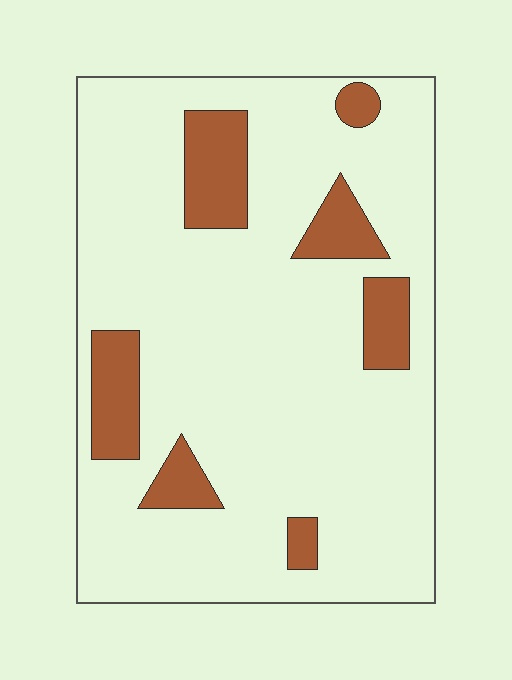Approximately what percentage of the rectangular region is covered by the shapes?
Approximately 15%.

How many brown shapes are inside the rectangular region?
7.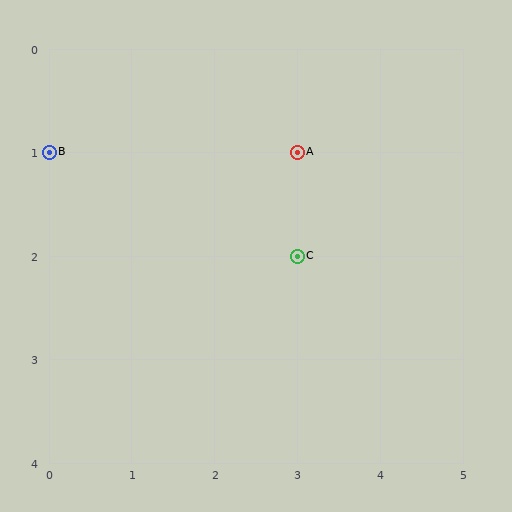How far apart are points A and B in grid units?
Points A and B are 3 columns apart.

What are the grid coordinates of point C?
Point C is at grid coordinates (3, 2).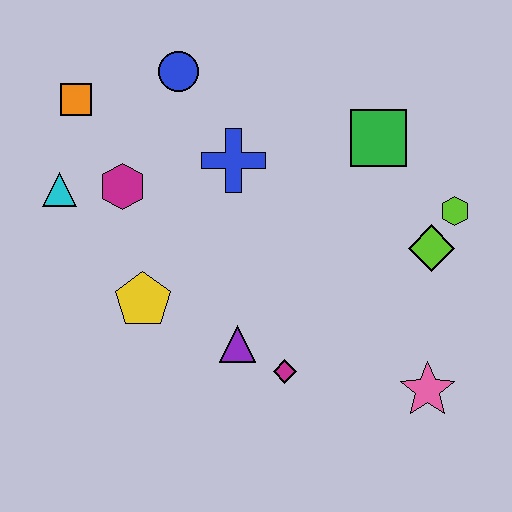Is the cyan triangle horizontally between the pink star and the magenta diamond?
No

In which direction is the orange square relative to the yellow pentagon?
The orange square is above the yellow pentagon.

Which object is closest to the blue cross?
The blue circle is closest to the blue cross.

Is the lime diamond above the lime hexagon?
No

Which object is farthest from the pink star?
The orange square is farthest from the pink star.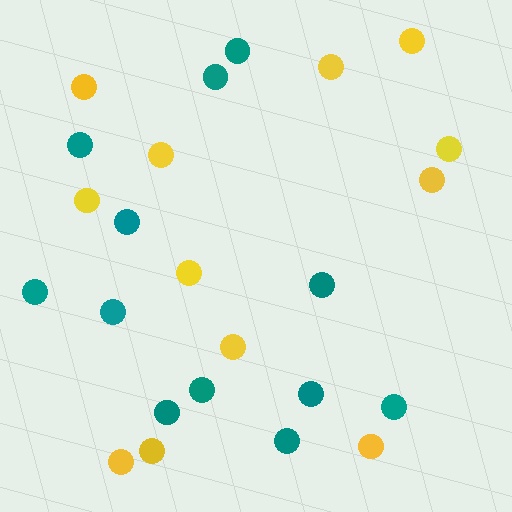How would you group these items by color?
There are 2 groups: one group of teal circles (12) and one group of yellow circles (12).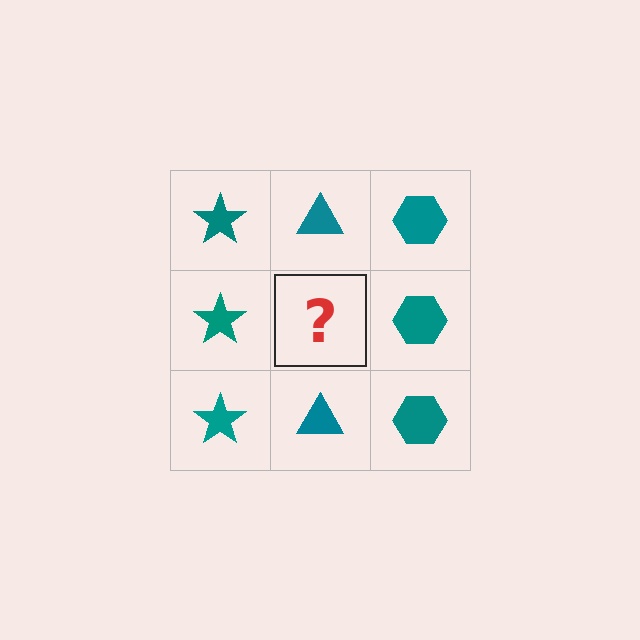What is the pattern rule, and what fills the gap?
The rule is that each column has a consistent shape. The gap should be filled with a teal triangle.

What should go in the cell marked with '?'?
The missing cell should contain a teal triangle.